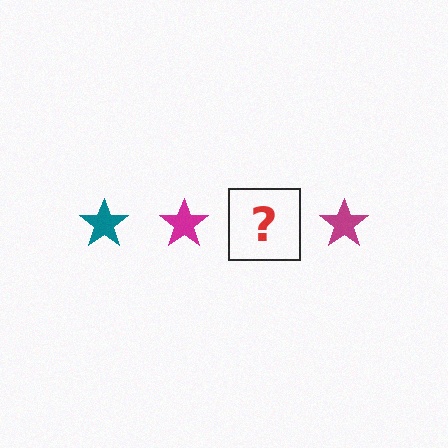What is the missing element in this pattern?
The missing element is a teal star.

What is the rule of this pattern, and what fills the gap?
The rule is that the pattern cycles through teal, magenta stars. The gap should be filled with a teal star.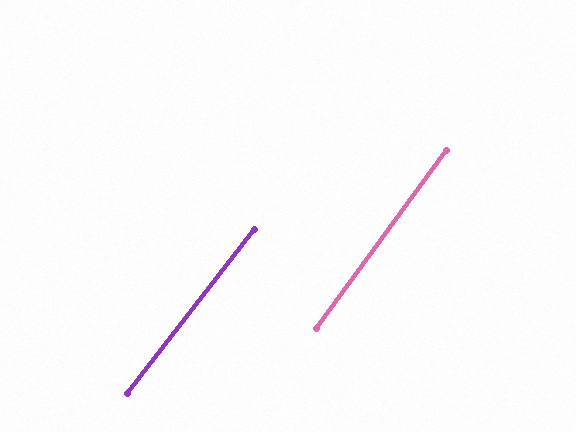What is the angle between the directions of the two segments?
Approximately 2 degrees.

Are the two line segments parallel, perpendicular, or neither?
Parallel — their directions differ by only 1.9°.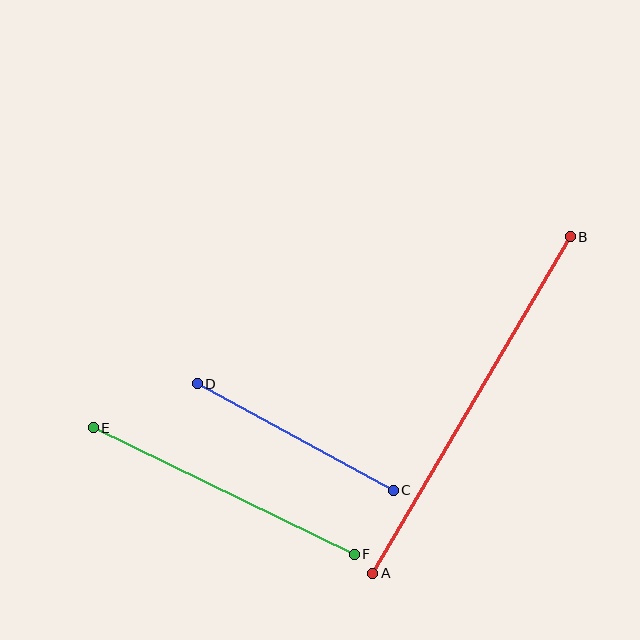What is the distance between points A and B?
The distance is approximately 390 pixels.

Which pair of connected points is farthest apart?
Points A and B are farthest apart.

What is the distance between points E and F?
The distance is approximately 290 pixels.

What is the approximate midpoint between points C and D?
The midpoint is at approximately (295, 437) pixels.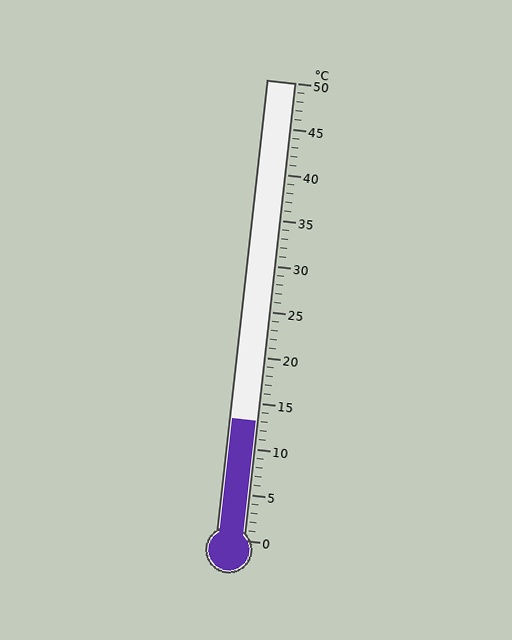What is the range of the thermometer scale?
The thermometer scale ranges from 0°C to 50°C.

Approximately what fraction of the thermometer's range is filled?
The thermometer is filled to approximately 25% of its range.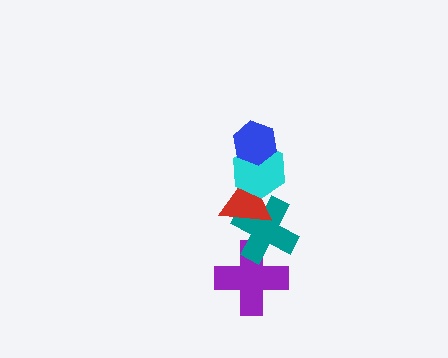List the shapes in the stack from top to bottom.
From top to bottom: the blue hexagon, the cyan hexagon, the red triangle, the teal cross, the purple cross.